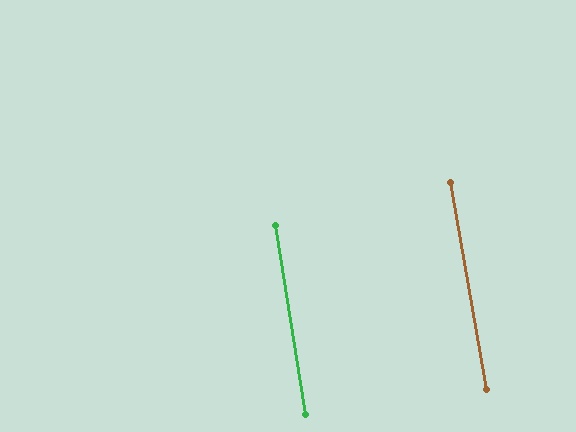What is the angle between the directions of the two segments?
Approximately 1 degree.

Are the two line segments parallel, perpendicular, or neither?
Parallel — their directions differ by only 0.7°.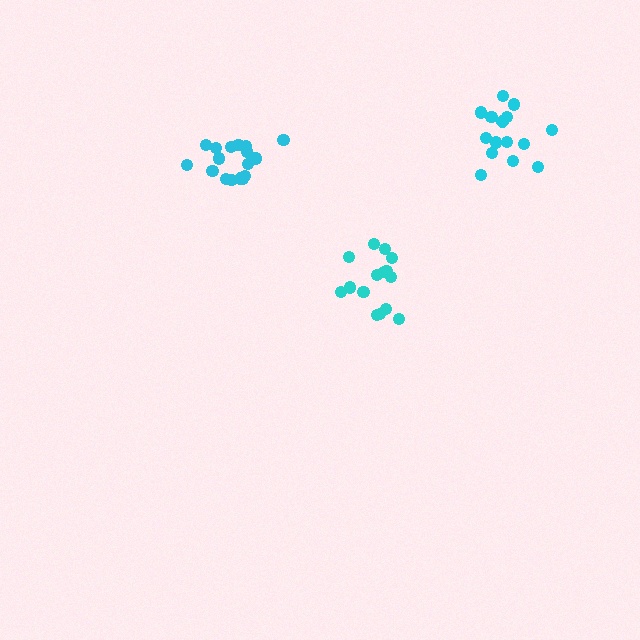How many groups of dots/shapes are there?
There are 3 groups.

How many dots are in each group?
Group 1: 15 dots, Group 2: 18 dots, Group 3: 15 dots (48 total).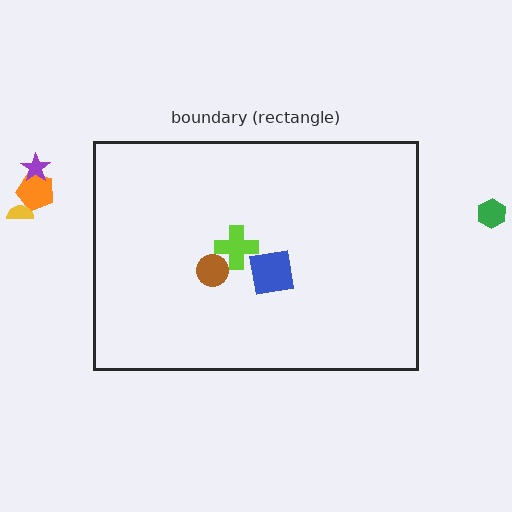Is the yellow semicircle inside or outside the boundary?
Outside.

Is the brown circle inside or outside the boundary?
Inside.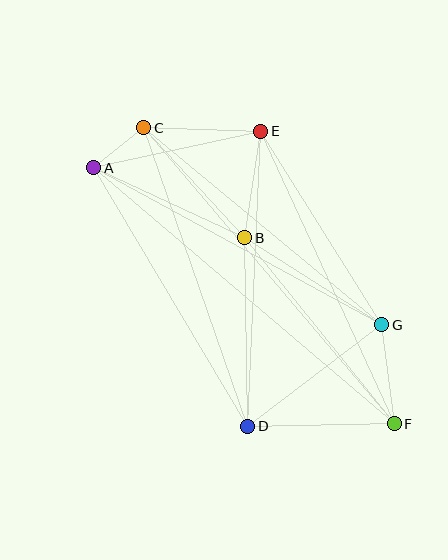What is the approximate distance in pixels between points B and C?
The distance between B and C is approximately 149 pixels.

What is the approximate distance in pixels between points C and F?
The distance between C and F is approximately 388 pixels.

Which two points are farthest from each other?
Points A and F are farthest from each other.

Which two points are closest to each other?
Points A and C are closest to each other.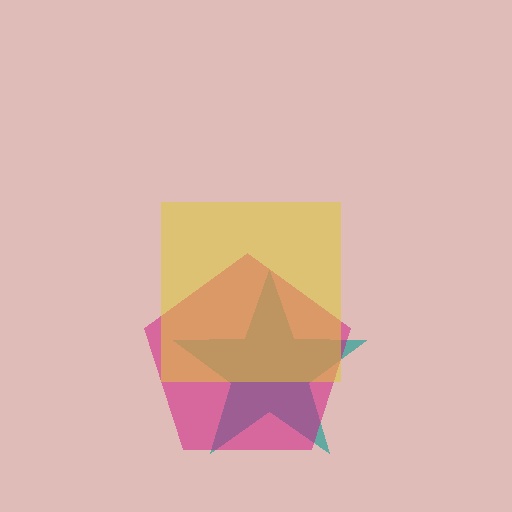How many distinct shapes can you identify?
There are 3 distinct shapes: a teal star, a magenta pentagon, a yellow square.